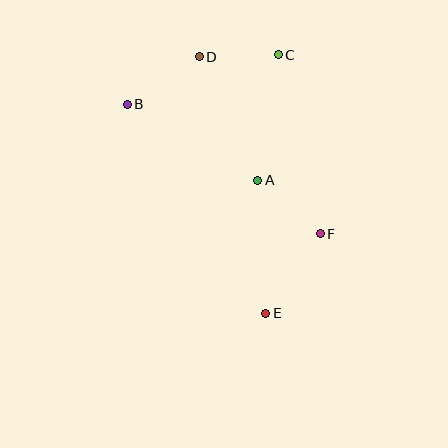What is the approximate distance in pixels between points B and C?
The distance between B and C is approximately 159 pixels.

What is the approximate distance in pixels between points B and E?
The distance between B and E is approximately 251 pixels.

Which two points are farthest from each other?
Points D and E are farthest from each other.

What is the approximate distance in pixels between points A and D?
The distance between A and D is approximately 137 pixels.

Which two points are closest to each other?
Points C and D are closest to each other.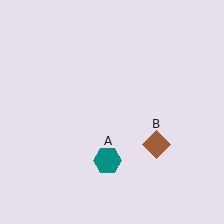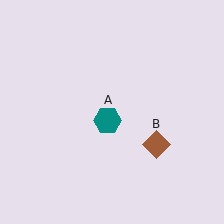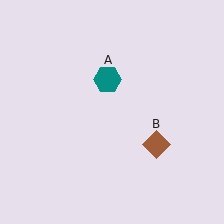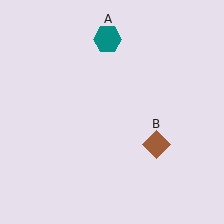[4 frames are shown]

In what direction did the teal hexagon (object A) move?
The teal hexagon (object A) moved up.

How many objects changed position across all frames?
1 object changed position: teal hexagon (object A).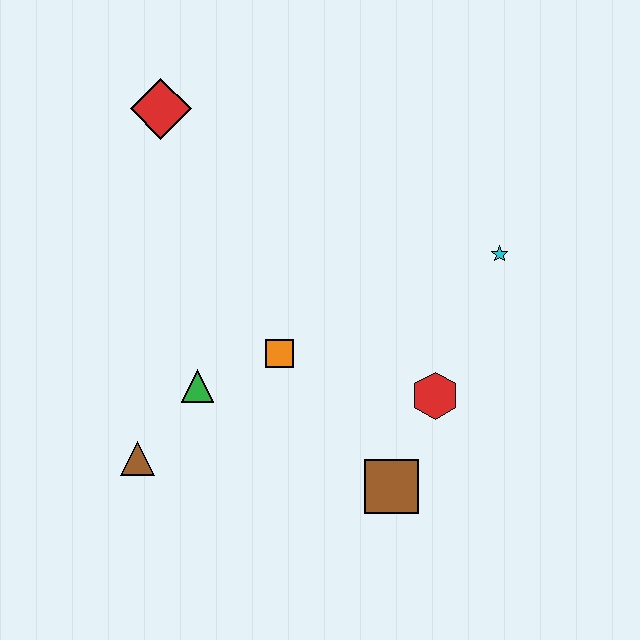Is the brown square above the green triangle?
No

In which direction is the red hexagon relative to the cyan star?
The red hexagon is below the cyan star.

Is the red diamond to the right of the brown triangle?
Yes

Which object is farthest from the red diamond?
The brown square is farthest from the red diamond.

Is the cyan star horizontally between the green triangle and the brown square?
No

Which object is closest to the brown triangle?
The green triangle is closest to the brown triangle.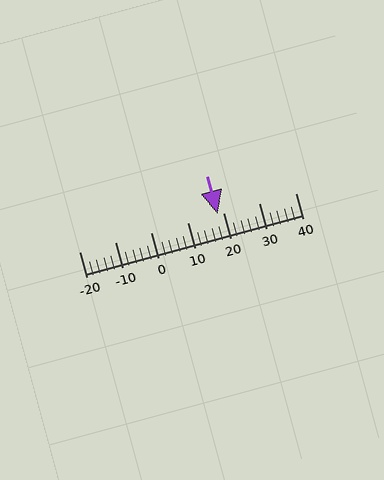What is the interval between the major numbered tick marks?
The major tick marks are spaced 10 units apart.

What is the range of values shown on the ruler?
The ruler shows values from -20 to 40.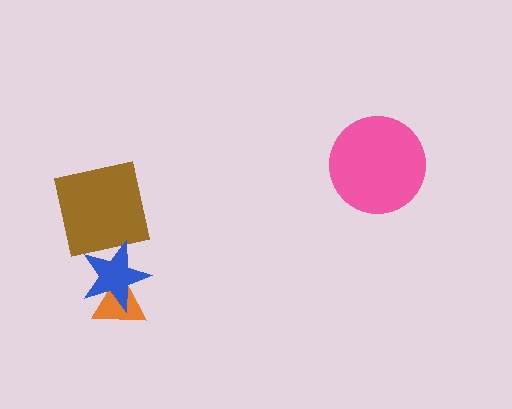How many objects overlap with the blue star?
2 objects overlap with the blue star.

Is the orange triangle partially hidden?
Yes, it is partially covered by another shape.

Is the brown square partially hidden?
Yes, it is partially covered by another shape.